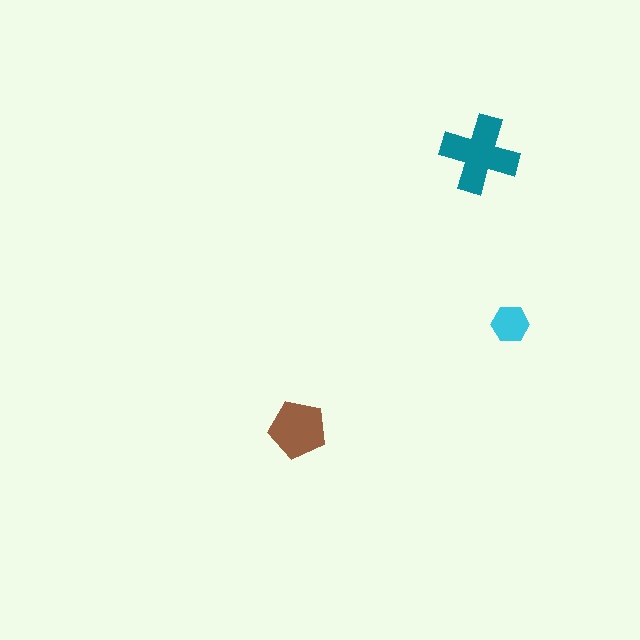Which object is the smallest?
The cyan hexagon.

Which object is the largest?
The teal cross.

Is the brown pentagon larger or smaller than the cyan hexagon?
Larger.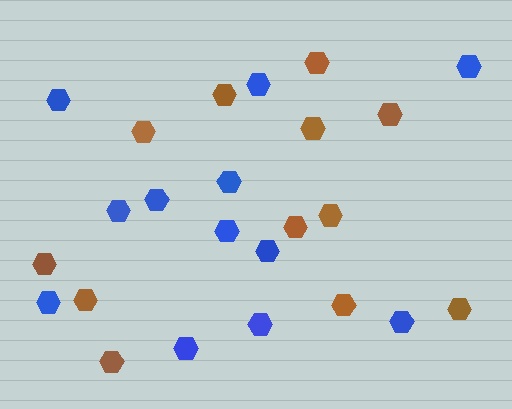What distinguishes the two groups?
There are 2 groups: one group of brown hexagons (12) and one group of blue hexagons (12).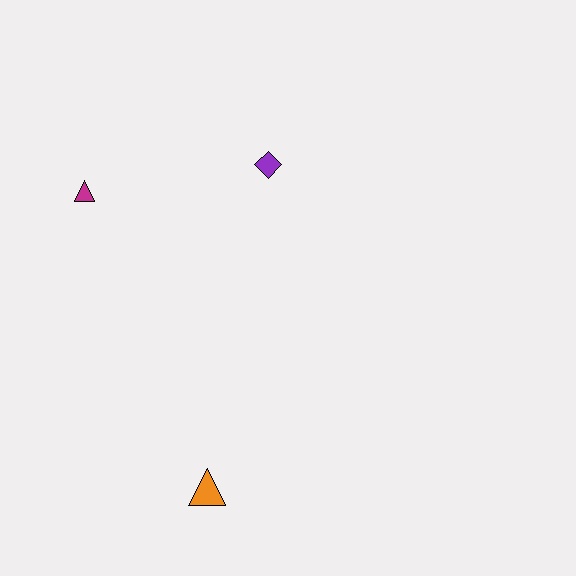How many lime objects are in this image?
There are no lime objects.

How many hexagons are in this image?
There are no hexagons.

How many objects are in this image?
There are 3 objects.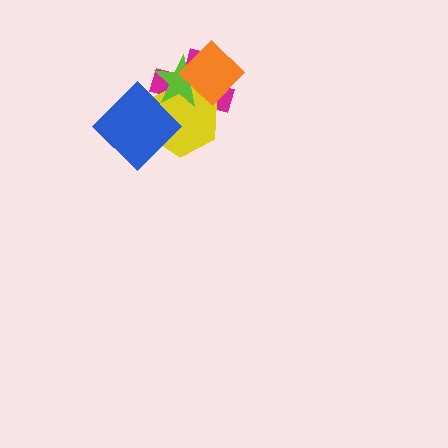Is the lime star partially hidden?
Yes, it is partially covered by another shape.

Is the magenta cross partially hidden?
Yes, it is partially covered by another shape.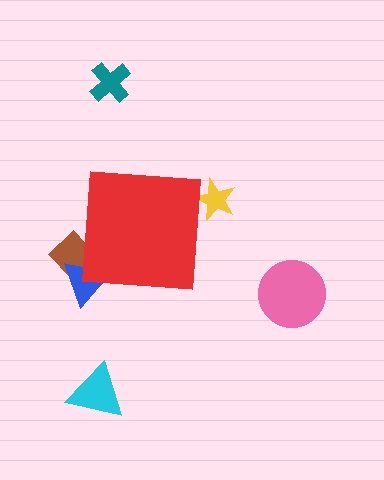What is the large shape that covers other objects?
A red square.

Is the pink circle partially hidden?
No, the pink circle is fully visible.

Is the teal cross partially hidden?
No, the teal cross is fully visible.